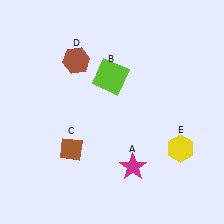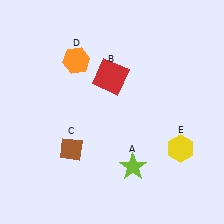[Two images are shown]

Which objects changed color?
A changed from magenta to lime. B changed from lime to red. D changed from brown to orange.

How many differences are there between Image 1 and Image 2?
There are 3 differences between the two images.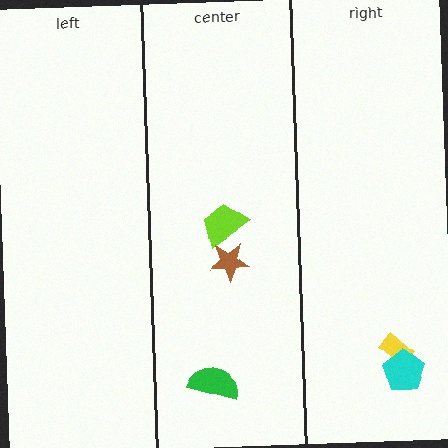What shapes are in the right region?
The yellow rectangle, the cyan pentagon.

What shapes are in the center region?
The lime trapezoid, the green semicircle, the brown star.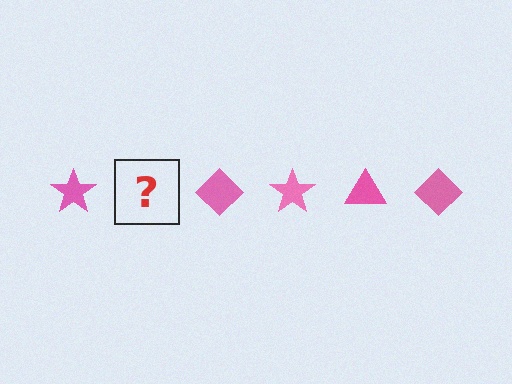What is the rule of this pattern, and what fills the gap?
The rule is that the pattern cycles through star, triangle, diamond shapes in pink. The gap should be filled with a pink triangle.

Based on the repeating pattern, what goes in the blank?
The blank should be a pink triangle.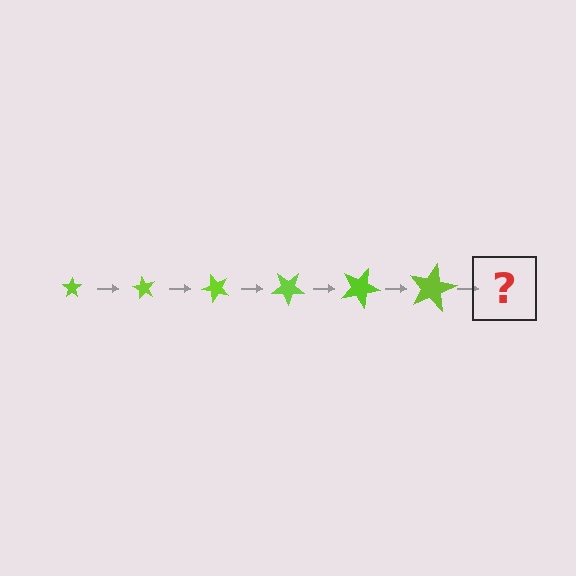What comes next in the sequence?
The next element should be a star, larger than the previous one and rotated 360 degrees from the start.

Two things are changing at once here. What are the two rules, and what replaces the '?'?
The two rules are that the star grows larger each step and it rotates 60 degrees each step. The '?' should be a star, larger than the previous one and rotated 360 degrees from the start.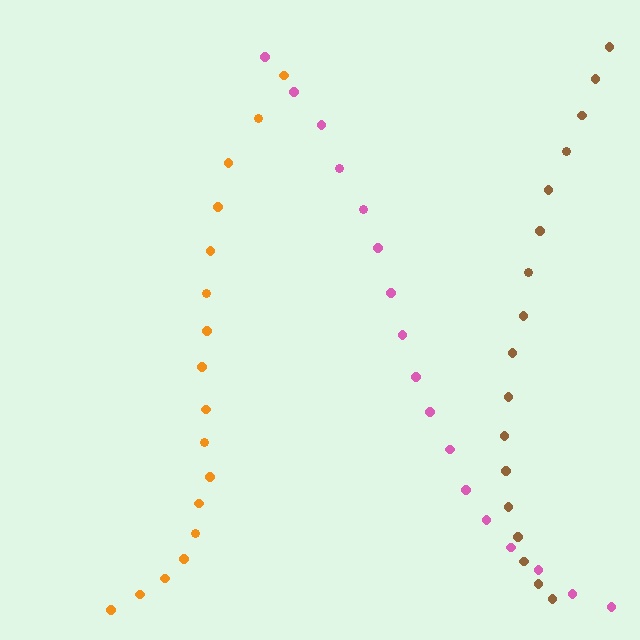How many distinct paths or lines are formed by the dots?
There are 3 distinct paths.